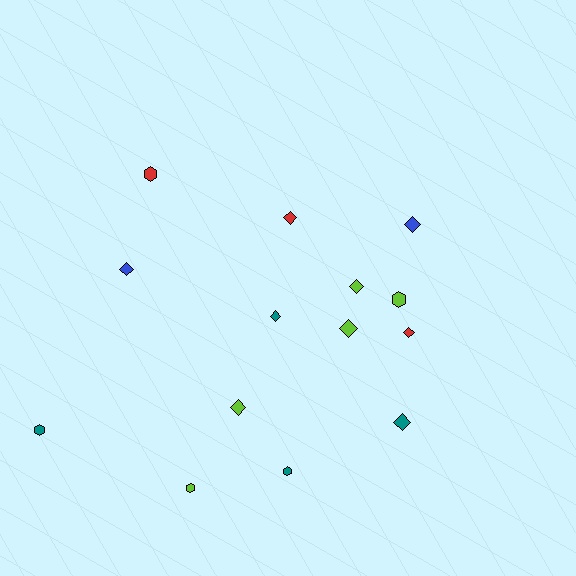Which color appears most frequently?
Lime, with 5 objects.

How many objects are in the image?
There are 14 objects.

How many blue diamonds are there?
There are 2 blue diamonds.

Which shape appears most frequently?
Diamond, with 9 objects.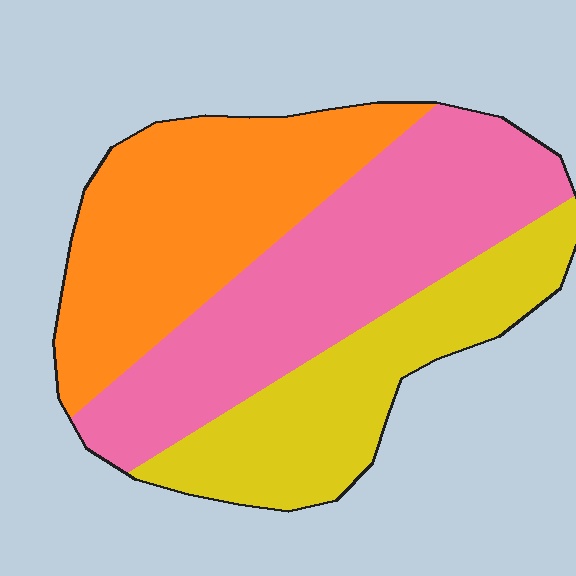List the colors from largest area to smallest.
From largest to smallest: pink, orange, yellow.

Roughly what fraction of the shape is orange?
Orange covers around 35% of the shape.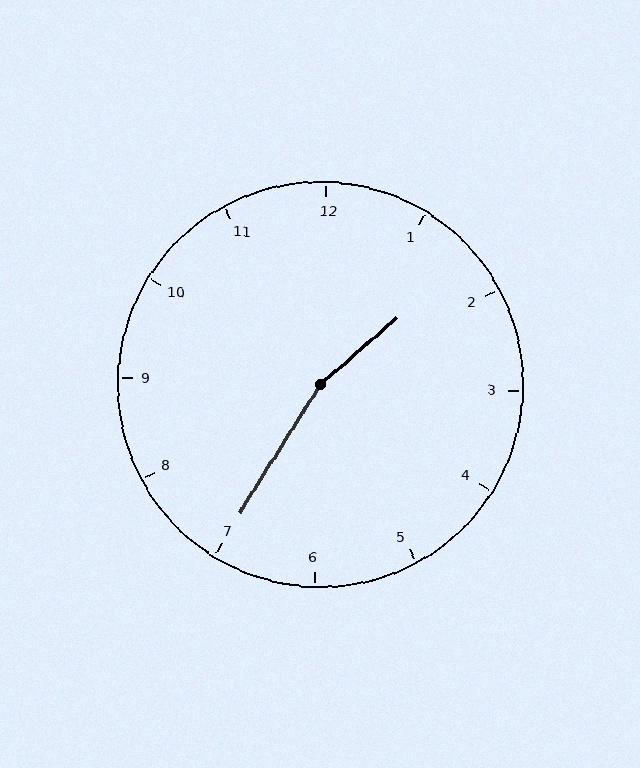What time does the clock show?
1:35.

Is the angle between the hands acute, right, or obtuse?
It is obtuse.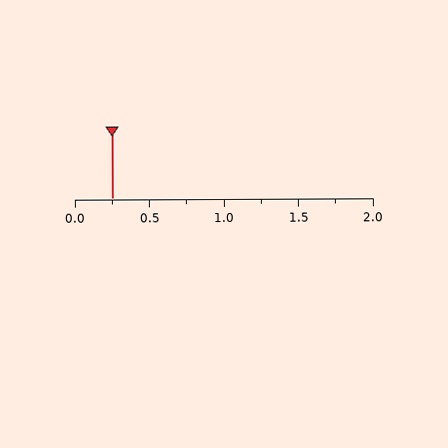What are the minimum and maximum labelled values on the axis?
The axis runs from 0.0 to 2.0.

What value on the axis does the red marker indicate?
The marker indicates approximately 0.25.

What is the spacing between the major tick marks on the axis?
The major ticks are spaced 0.5 apart.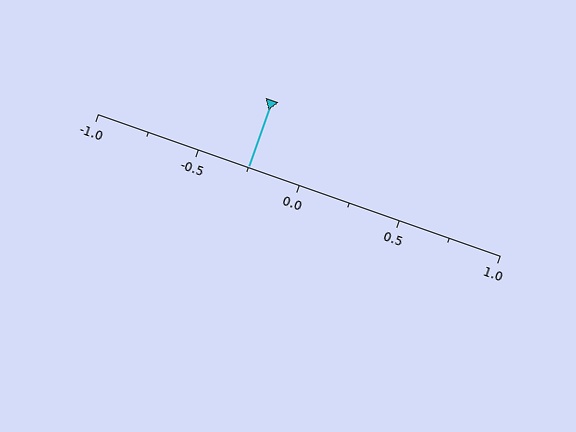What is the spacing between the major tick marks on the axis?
The major ticks are spaced 0.5 apart.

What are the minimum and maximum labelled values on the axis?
The axis runs from -1.0 to 1.0.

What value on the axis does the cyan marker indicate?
The marker indicates approximately -0.25.